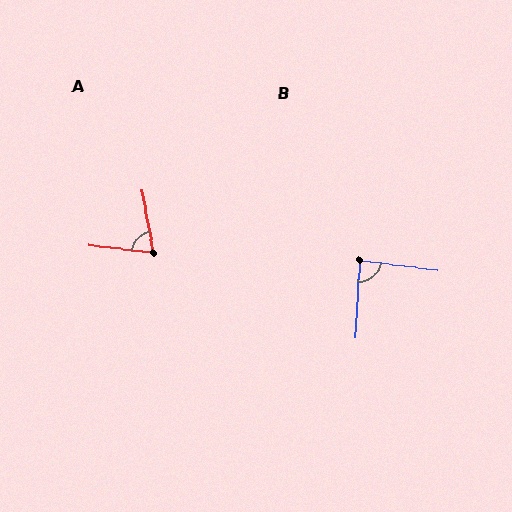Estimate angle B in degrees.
Approximately 86 degrees.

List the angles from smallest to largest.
A (73°), B (86°).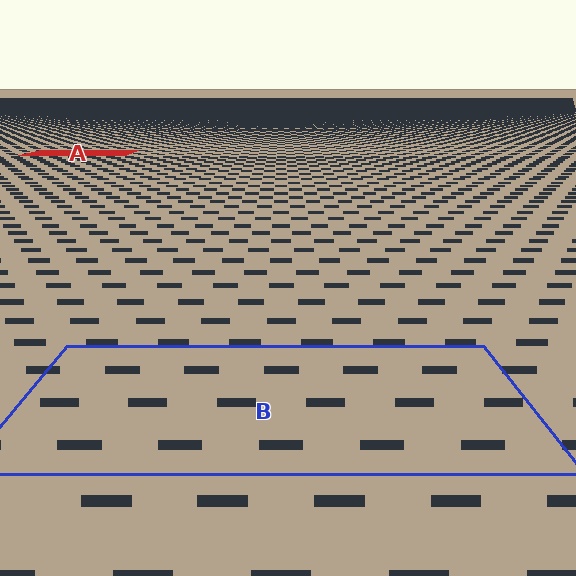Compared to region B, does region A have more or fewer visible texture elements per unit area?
Region A has more texture elements per unit area — they are packed more densely because it is farther away.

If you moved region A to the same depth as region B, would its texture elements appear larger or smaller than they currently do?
They would appear larger. At a closer depth, the same texture elements are projected at a bigger on-screen size.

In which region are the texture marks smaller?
The texture marks are smaller in region A, because it is farther away.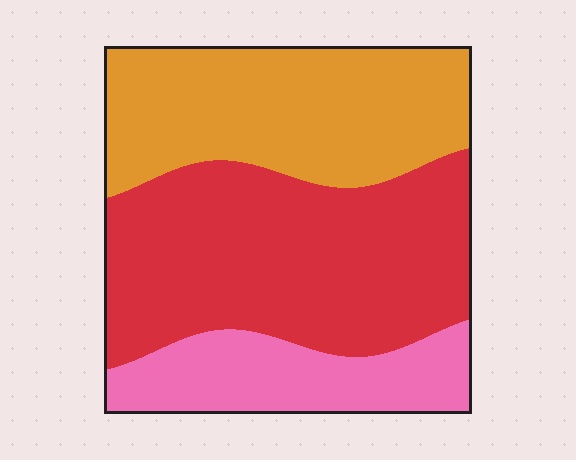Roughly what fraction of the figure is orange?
Orange covers roughly 35% of the figure.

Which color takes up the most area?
Red, at roughly 45%.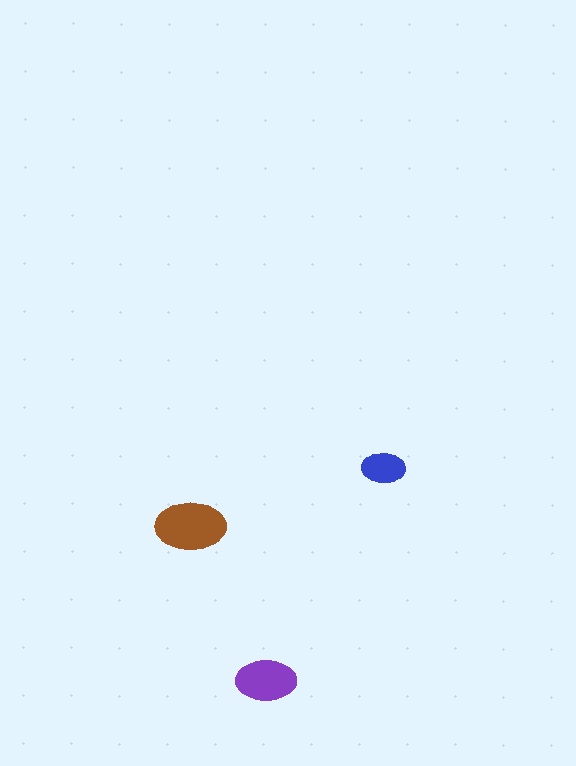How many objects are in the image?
There are 3 objects in the image.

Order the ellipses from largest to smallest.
the brown one, the purple one, the blue one.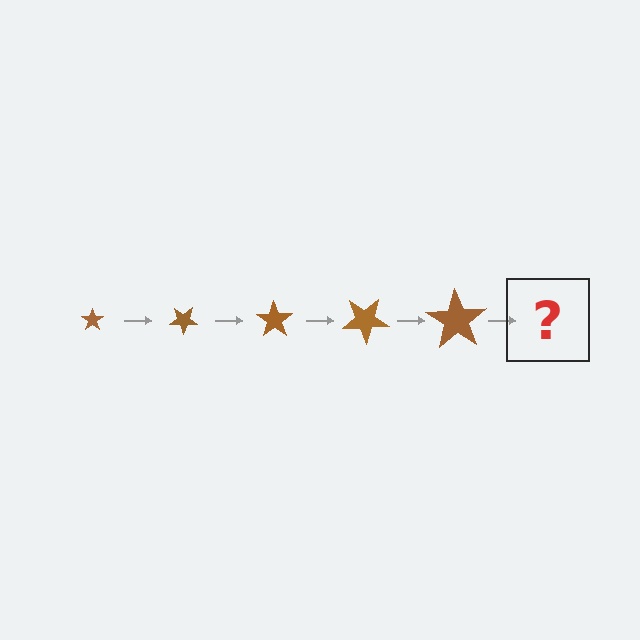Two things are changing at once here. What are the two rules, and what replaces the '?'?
The two rules are that the star grows larger each step and it rotates 35 degrees each step. The '?' should be a star, larger than the previous one and rotated 175 degrees from the start.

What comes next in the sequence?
The next element should be a star, larger than the previous one and rotated 175 degrees from the start.